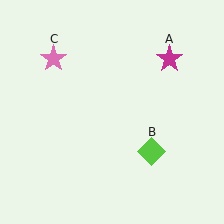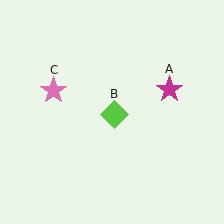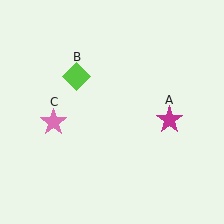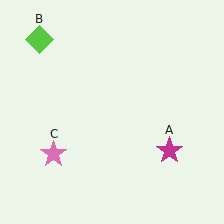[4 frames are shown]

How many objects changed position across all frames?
3 objects changed position: magenta star (object A), lime diamond (object B), pink star (object C).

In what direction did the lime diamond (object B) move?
The lime diamond (object B) moved up and to the left.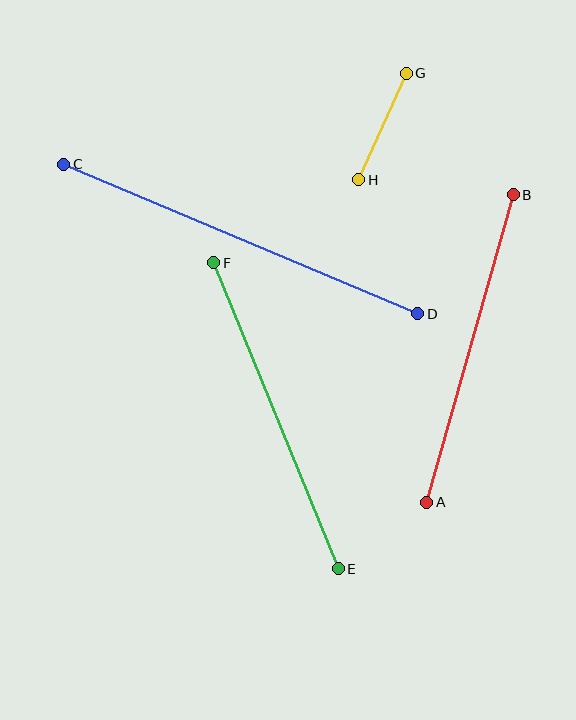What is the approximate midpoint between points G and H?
The midpoint is at approximately (382, 127) pixels.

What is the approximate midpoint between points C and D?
The midpoint is at approximately (241, 239) pixels.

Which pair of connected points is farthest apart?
Points C and D are farthest apart.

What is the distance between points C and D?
The distance is approximately 385 pixels.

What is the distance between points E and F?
The distance is approximately 330 pixels.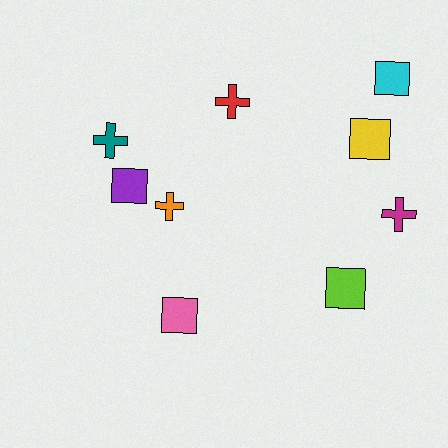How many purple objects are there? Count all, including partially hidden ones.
There is 1 purple object.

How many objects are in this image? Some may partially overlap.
There are 9 objects.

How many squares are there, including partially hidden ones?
There are 5 squares.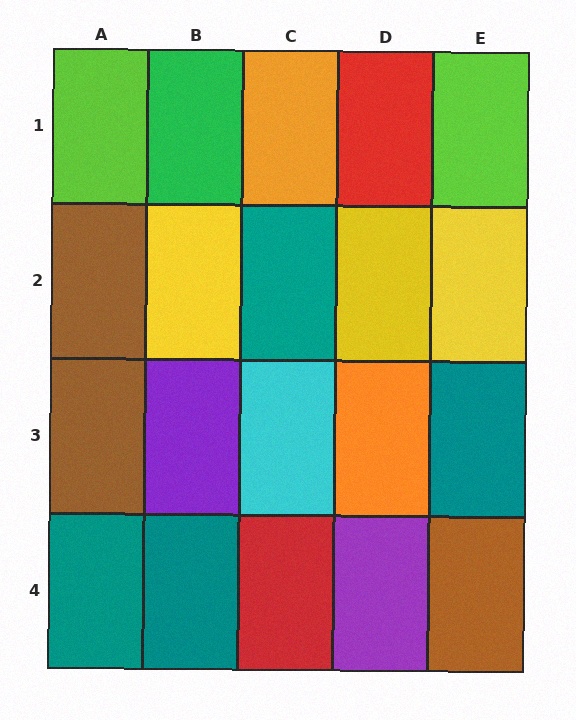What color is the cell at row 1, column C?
Orange.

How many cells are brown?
3 cells are brown.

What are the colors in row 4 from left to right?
Teal, teal, red, purple, brown.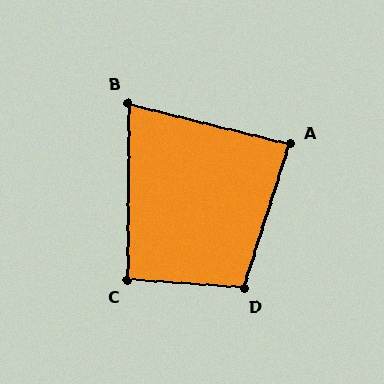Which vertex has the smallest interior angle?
B, at approximately 76 degrees.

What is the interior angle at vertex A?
Approximately 86 degrees (approximately right).